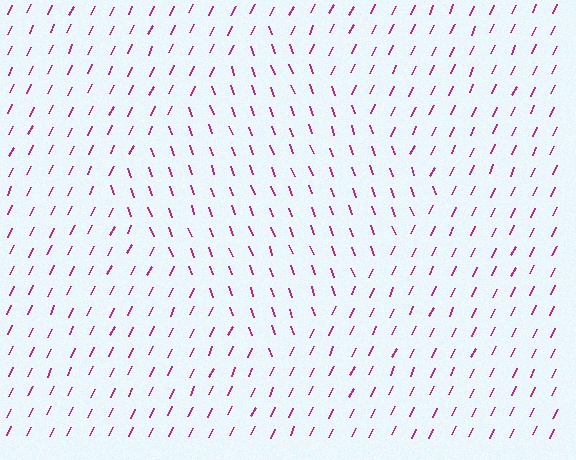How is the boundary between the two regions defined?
The boundary is defined purely by a change in line orientation (approximately 45 degrees difference). All lines are the same color and thickness.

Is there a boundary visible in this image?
Yes, there is a texture boundary formed by a change in line orientation.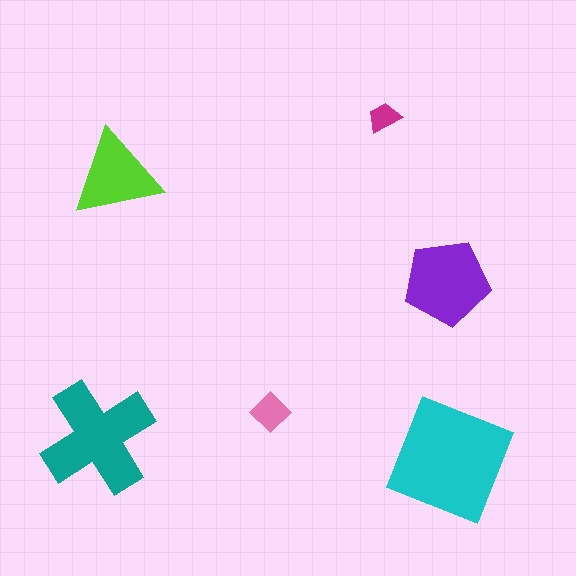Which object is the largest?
The cyan square.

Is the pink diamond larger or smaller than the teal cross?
Smaller.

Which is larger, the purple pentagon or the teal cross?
The teal cross.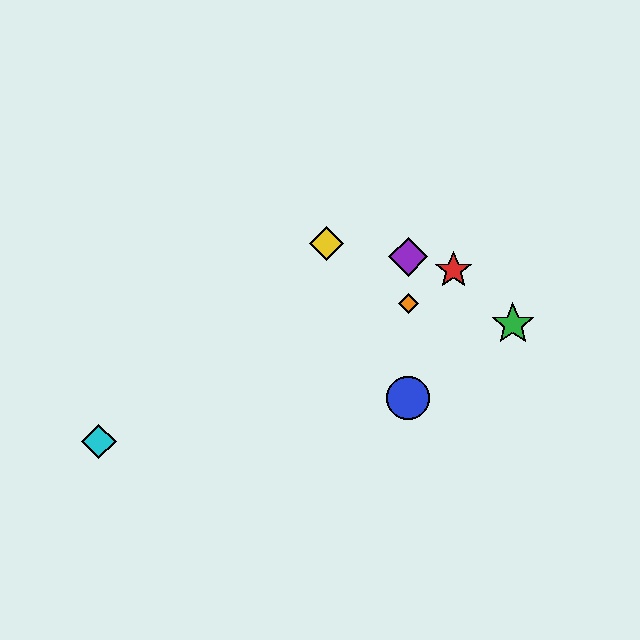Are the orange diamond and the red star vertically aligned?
No, the orange diamond is at x≈408 and the red star is at x≈454.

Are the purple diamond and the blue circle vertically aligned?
Yes, both are at x≈408.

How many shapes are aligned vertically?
3 shapes (the blue circle, the purple diamond, the orange diamond) are aligned vertically.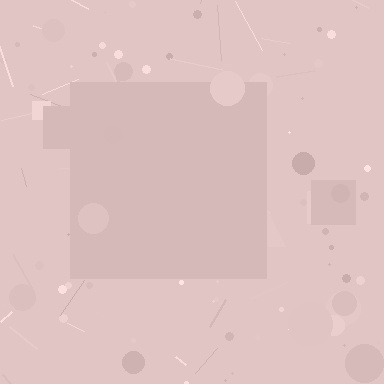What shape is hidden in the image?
A square is hidden in the image.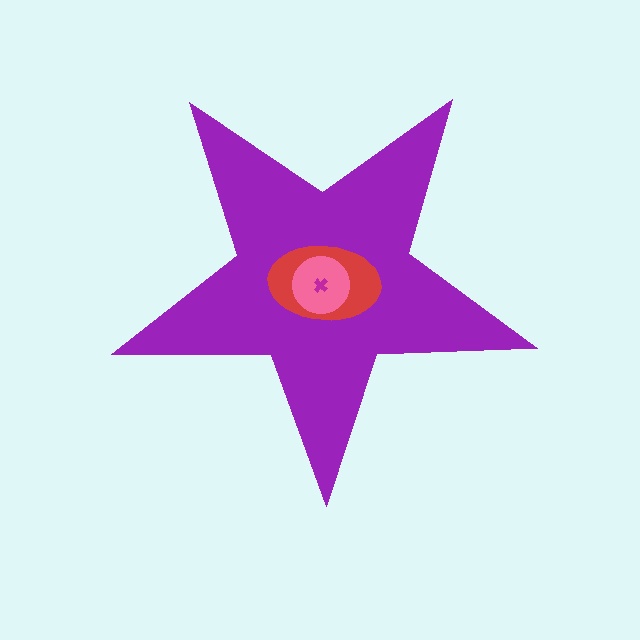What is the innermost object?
The magenta cross.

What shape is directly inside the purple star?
The red ellipse.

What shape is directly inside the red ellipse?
The pink circle.